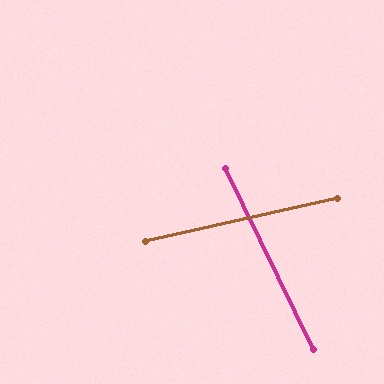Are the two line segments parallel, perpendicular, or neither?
Neither parallel nor perpendicular — they differ by about 77°.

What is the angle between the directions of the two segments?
Approximately 77 degrees.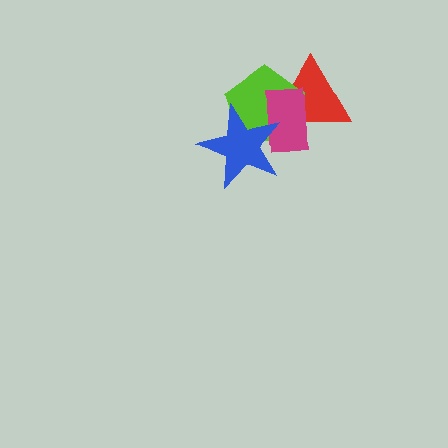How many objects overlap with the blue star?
2 objects overlap with the blue star.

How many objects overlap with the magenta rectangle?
3 objects overlap with the magenta rectangle.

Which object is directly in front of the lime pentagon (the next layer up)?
The magenta rectangle is directly in front of the lime pentagon.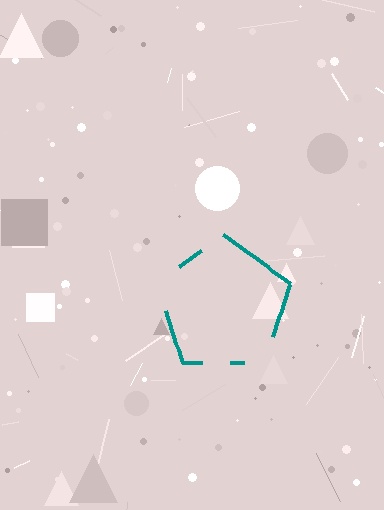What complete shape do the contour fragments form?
The contour fragments form a pentagon.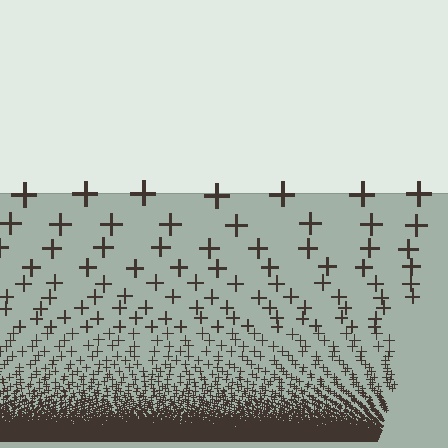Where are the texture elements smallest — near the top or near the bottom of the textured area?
Near the bottom.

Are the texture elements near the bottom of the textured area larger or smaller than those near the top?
Smaller. The gradient is inverted — elements near the bottom are smaller and denser.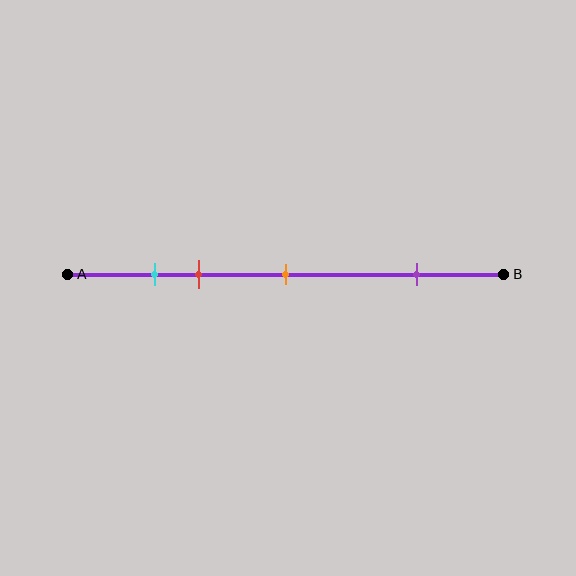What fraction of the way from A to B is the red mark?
The red mark is approximately 30% (0.3) of the way from A to B.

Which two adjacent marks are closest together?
The cyan and red marks are the closest adjacent pair.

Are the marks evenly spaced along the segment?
No, the marks are not evenly spaced.